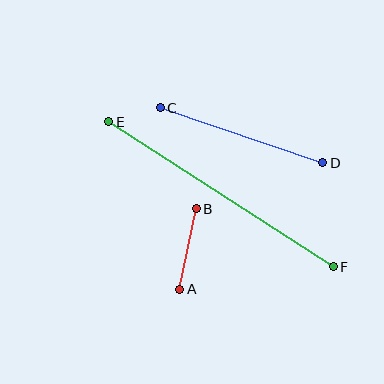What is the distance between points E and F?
The distance is approximately 267 pixels.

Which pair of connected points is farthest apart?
Points E and F are farthest apart.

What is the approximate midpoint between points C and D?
The midpoint is at approximately (242, 135) pixels.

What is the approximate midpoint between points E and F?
The midpoint is at approximately (221, 194) pixels.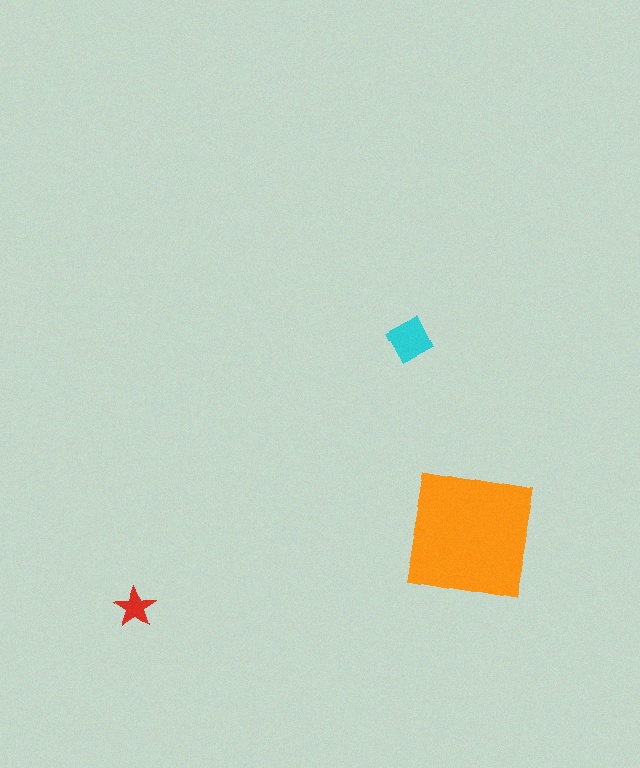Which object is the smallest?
The red star.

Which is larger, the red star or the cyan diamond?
The cyan diamond.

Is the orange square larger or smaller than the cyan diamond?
Larger.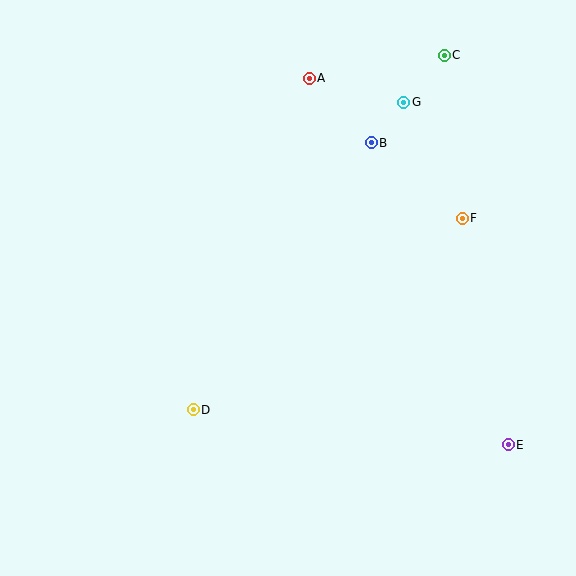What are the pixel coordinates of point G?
Point G is at (404, 102).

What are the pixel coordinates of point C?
Point C is at (444, 55).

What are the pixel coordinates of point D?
Point D is at (193, 410).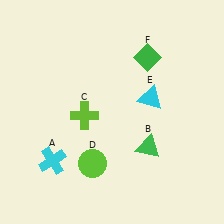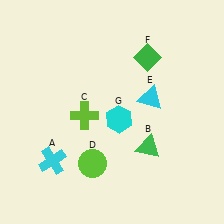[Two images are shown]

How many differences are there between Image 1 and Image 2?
There is 1 difference between the two images.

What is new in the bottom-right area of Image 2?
A cyan hexagon (G) was added in the bottom-right area of Image 2.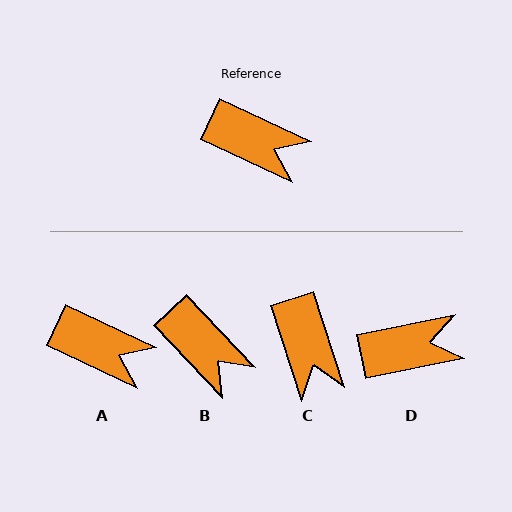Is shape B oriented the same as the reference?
No, it is off by about 22 degrees.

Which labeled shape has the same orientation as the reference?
A.